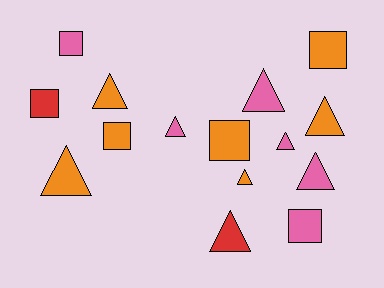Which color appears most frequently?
Orange, with 7 objects.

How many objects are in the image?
There are 15 objects.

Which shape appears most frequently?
Triangle, with 9 objects.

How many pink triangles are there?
There are 4 pink triangles.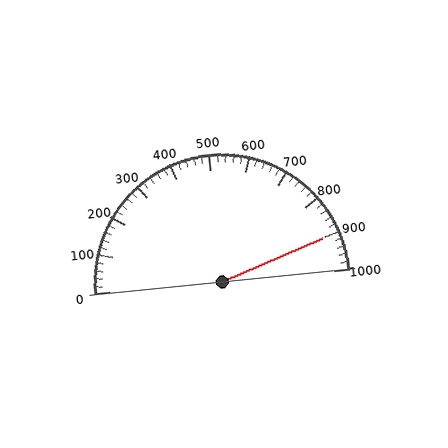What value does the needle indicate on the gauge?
The needle indicates approximately 900.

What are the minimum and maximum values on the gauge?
The gauge ranges from 0 to 1000.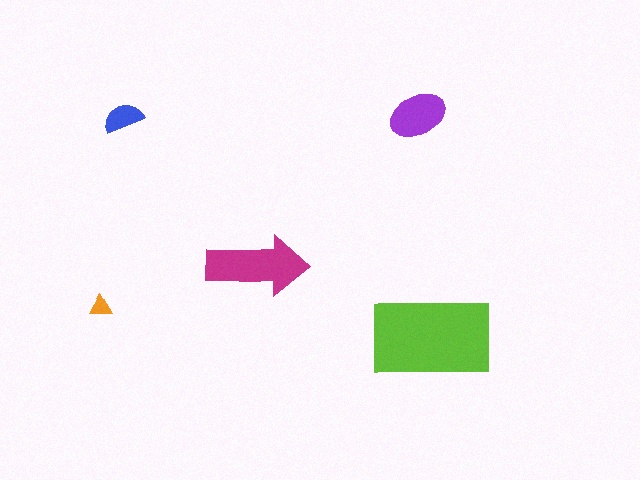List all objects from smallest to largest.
The orange triangle, the blue semicircle, the purple ellipse, the magenta arrow, the lime rectangle.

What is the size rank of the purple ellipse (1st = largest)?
3rd.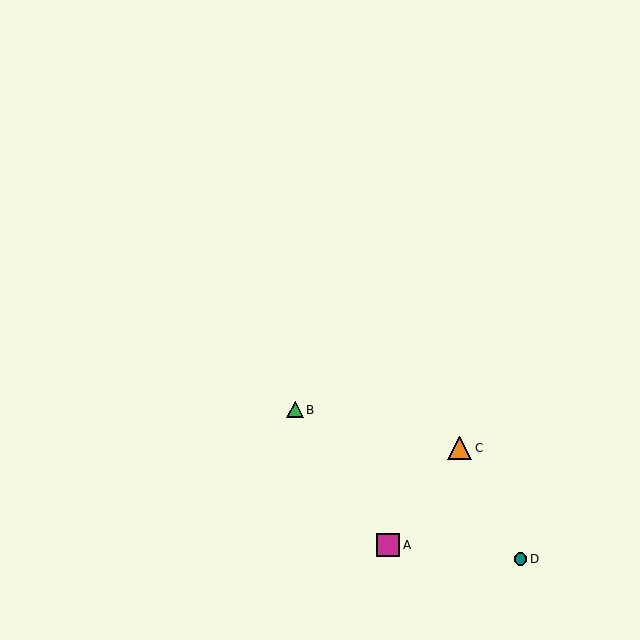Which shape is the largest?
The orange triangle (labeled C) is the largest.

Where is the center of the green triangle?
The center of the green triangle is at (295, 410).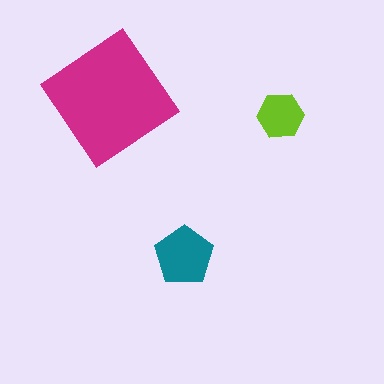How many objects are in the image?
There are 3 objects in the image.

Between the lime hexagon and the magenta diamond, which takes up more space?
The magenta diamond.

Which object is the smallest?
The lime hexagon.